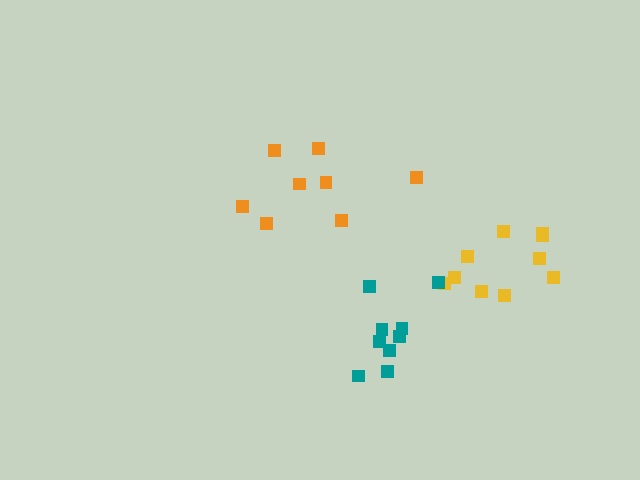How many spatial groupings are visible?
There are 3 spatial groupings.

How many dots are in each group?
Group 1: 10 dots, Group 2: 9 dots, Group 3: 8 dots (27 total).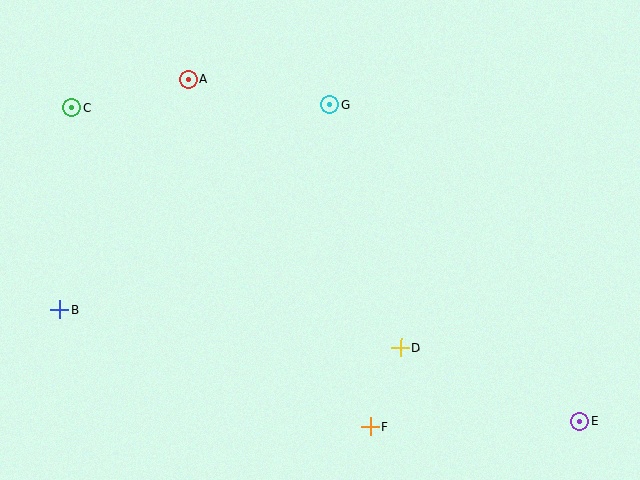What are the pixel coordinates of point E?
Point E is at (580, 421).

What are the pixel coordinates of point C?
Point C is at (71, 107).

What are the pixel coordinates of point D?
Point D is at (401, 348).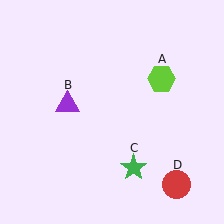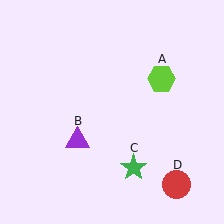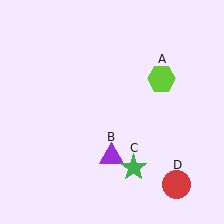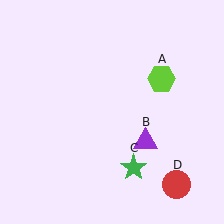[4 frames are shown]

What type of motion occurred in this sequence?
The purple triangle (object B) rotated counterclockwise around the center of the scene.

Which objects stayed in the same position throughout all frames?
Lime hexagon (object A) and green star (object C) and red circle (object D) remained stationary.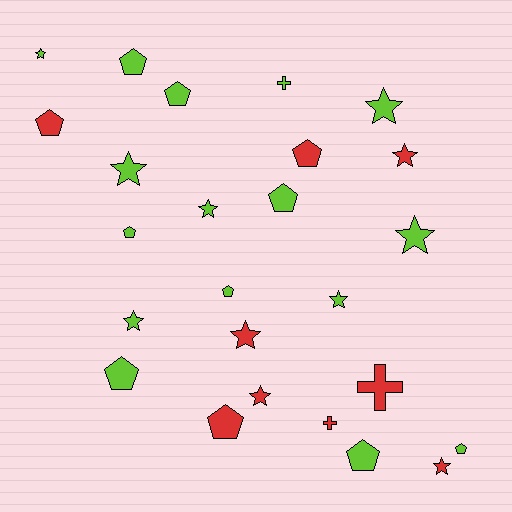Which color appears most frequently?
Lime, with 16 objects.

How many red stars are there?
There are 4 red stars.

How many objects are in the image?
There are 25 objects.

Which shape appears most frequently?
Pentagon, with 11 objects.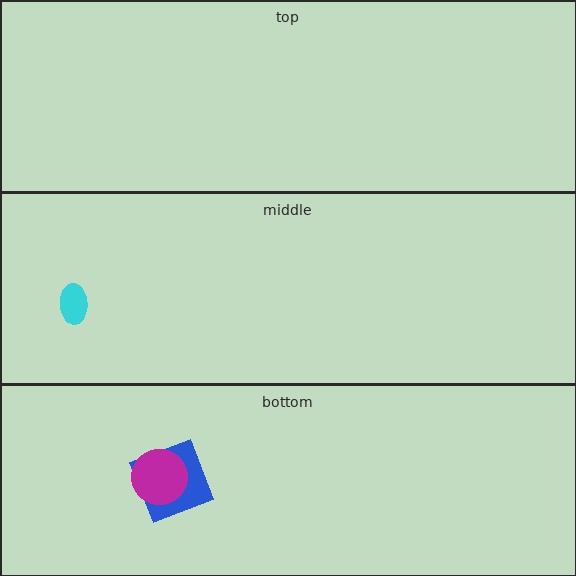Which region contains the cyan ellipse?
The middle region.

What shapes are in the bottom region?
The blue square, the magenta circle.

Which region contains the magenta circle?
The bottom region.